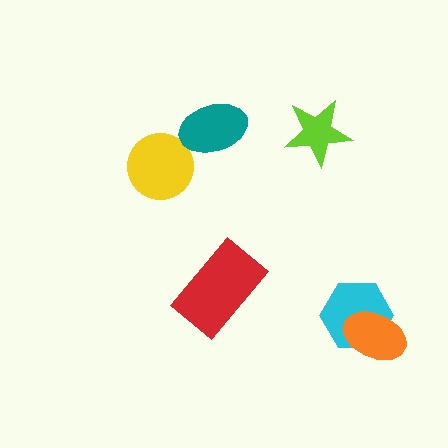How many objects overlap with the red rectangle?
0 objects overlap with the red rectangle.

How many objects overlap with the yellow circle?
0 objects overlap with the yellow circle.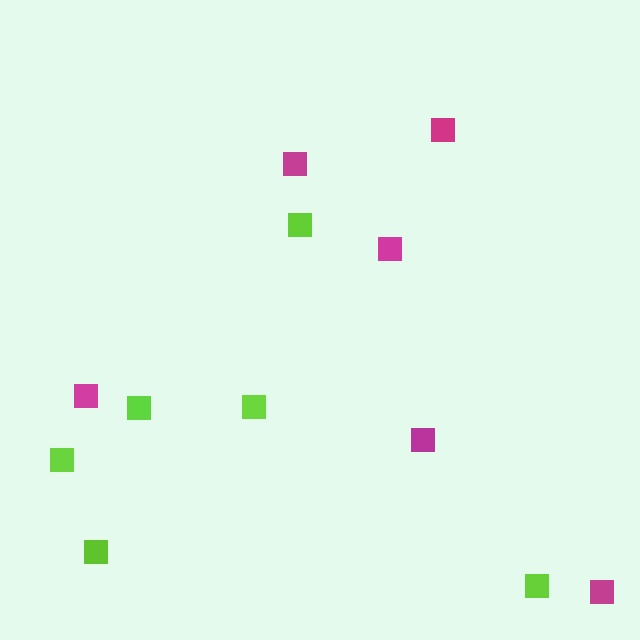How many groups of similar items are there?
There are 2 groups: one group of lime squares (6) and one group of magenta squares (6).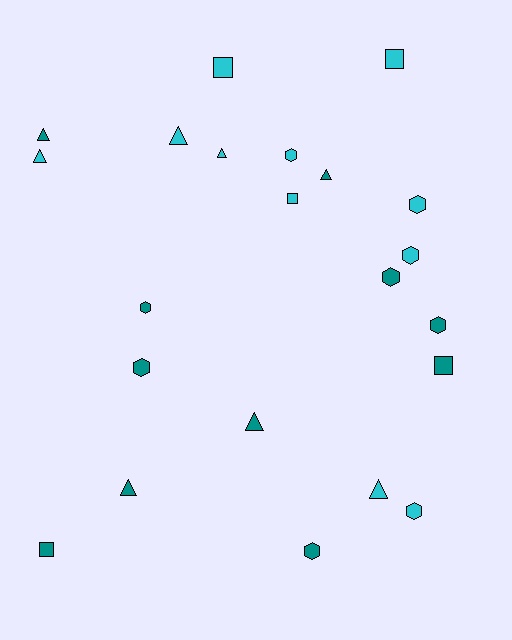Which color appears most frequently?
Cyan, with 11 objects.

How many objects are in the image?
There are 22 objects.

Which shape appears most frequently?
Hexagon, with 9 objects.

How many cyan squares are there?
There are 3 cyan squares.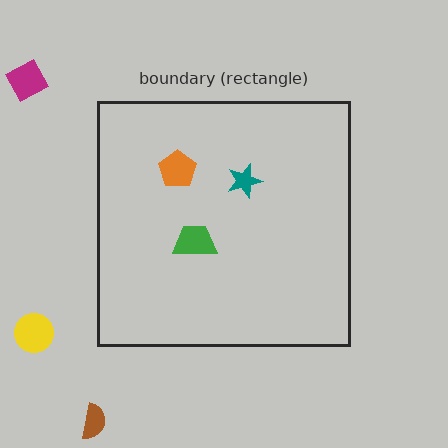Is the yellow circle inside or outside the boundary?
Outside.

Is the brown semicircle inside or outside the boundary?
Outside.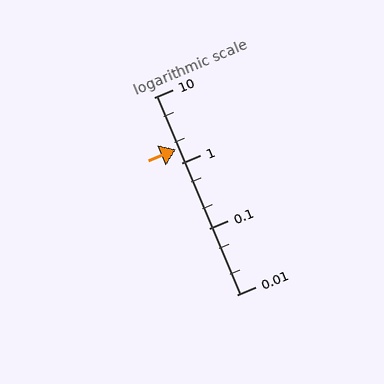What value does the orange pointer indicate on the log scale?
The pointer indicates approximately 1.6.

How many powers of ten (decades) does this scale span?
The scale spans 3 decades, from 0.01 to 10.